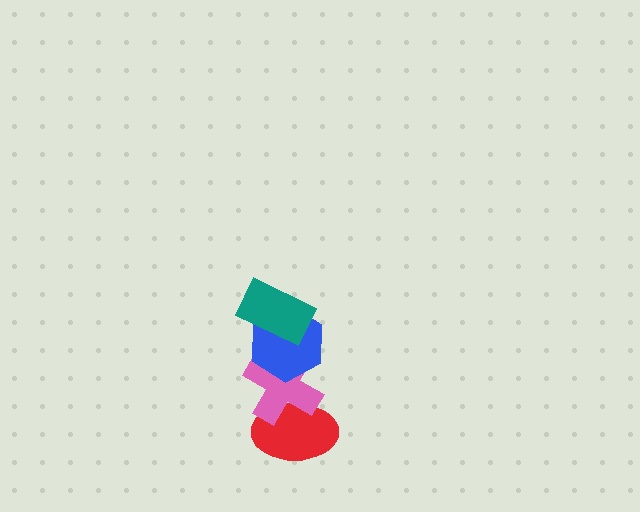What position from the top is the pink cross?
The pink cross is 3rd from the top.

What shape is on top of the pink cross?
The blue hexagon is on top of the pink cross.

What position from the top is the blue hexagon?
The blue hexagon is 2nd from the top.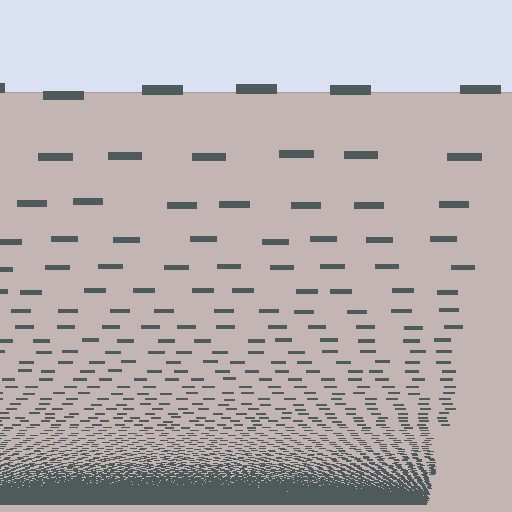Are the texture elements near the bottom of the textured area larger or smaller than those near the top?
Smaller. The gradient is inverted — elements near the bottom are smaller and denser.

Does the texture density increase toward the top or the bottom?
Density increases toward the bottom.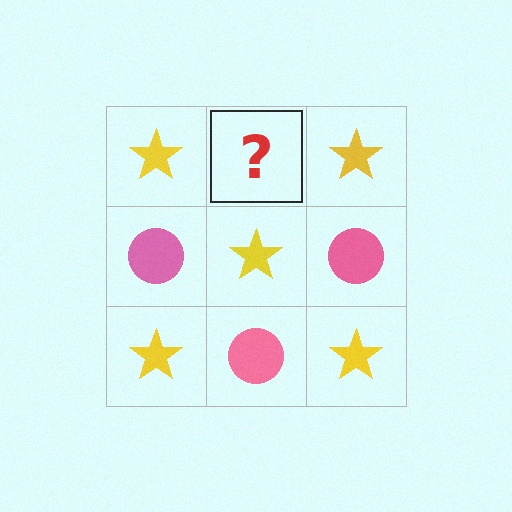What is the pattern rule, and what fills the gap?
The rule is that it alternates yellow star and pink circle in a checkerboard pattern. The gap should be filled with a pink circle.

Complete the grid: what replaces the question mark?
The question mark should be replaced with a pink circle.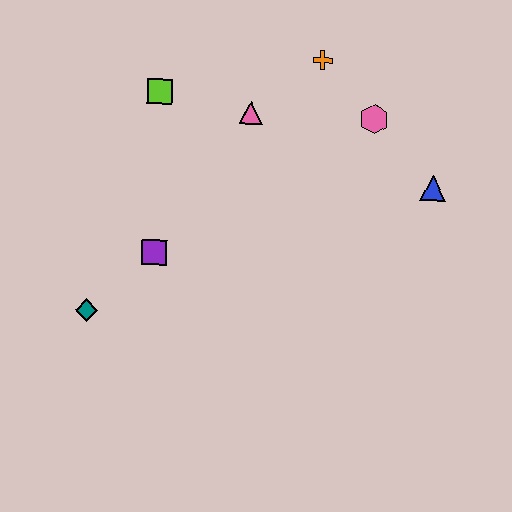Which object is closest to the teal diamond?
The purple square is closest to the teal diamond.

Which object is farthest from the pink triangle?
The teal diamond is farthest from the pink triangle.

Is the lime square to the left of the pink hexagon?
Yes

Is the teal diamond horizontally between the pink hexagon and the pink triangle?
No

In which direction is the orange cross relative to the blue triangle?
The orange cross is above the blue triangle.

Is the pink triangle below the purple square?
No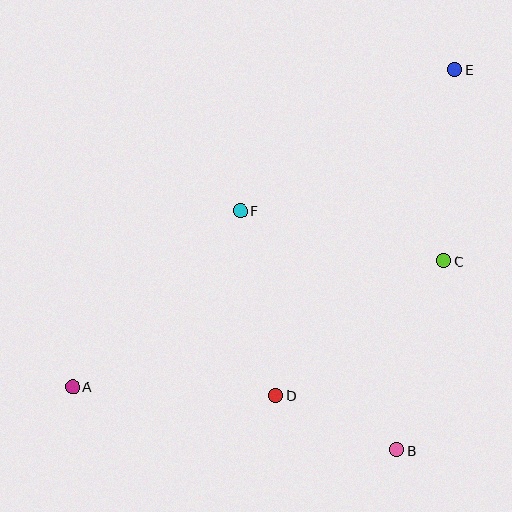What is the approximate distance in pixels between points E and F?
The distance between E and F is approximately 257 pixels.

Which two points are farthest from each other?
Points A and E are farthest from each other.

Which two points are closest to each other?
Points B and D are closest to each other.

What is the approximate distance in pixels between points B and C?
The distance between B and C is approximately 195 pixels.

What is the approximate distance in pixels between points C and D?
The distance between C and D is approximately 215 pixels.